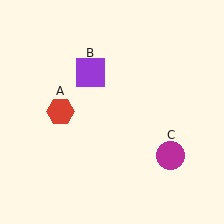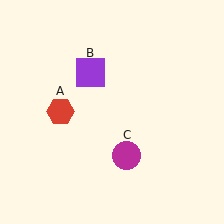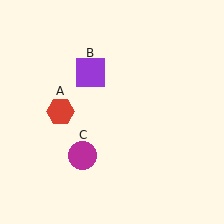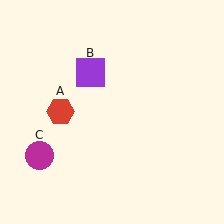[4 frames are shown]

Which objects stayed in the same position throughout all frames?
Red hexagon (object A) and purple square (object B) remained stationary.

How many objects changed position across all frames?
1 object changed position: magenta circle (object C).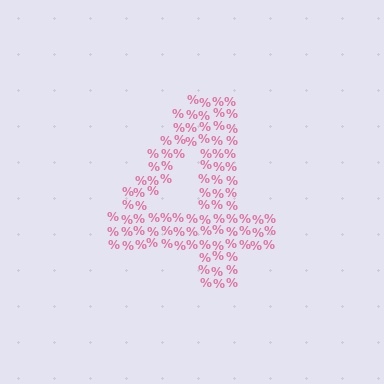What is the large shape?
The large shape is the digit 4.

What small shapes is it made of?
It is made of small percent signs.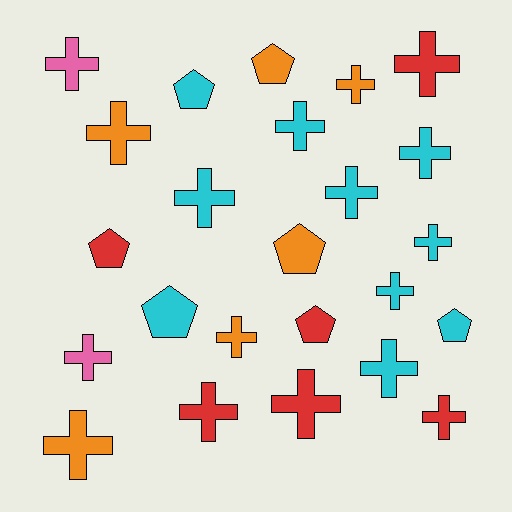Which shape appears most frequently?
Cross, with 17 objects.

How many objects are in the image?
There are 24 objects.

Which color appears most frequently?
Cyan, with 10 objects.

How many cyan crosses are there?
There are 7 cyan crosses.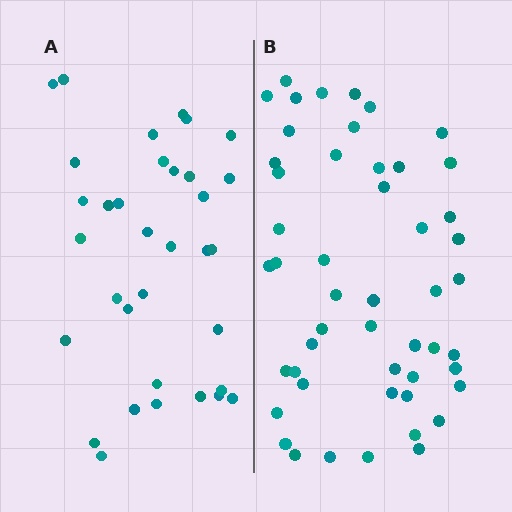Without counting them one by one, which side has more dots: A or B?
Region B (the right region) has more dots.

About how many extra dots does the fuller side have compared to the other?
Region B has approximately 15 more dots than region A.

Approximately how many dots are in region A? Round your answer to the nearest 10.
About 30 dots. (The exact count is 34, which rounds to 30.)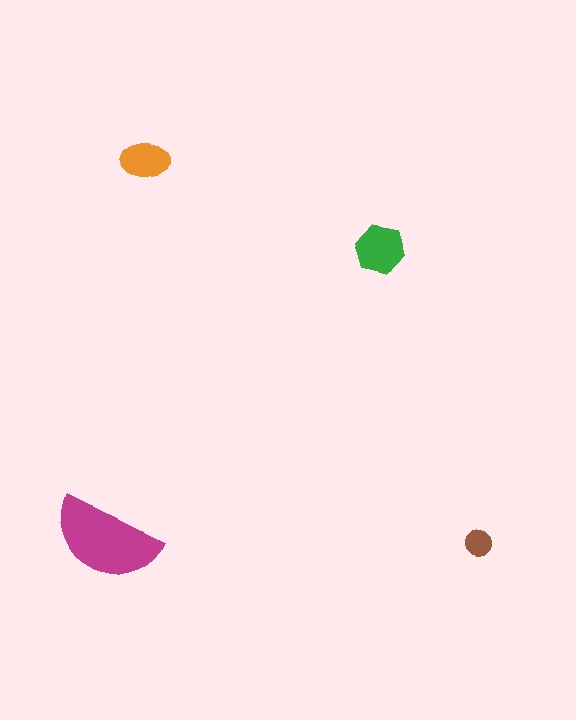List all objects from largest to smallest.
The magenta semicircle, the green hexagon, the orange ellipse, the brown circle.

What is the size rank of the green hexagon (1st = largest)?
2nd.